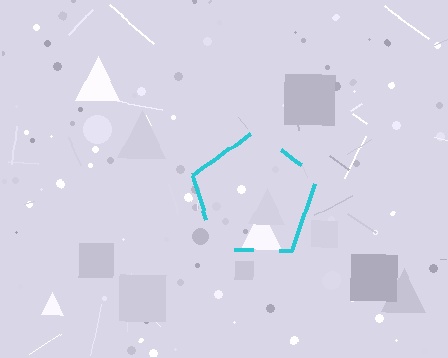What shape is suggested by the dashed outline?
The dashed outline suggests a pentagon.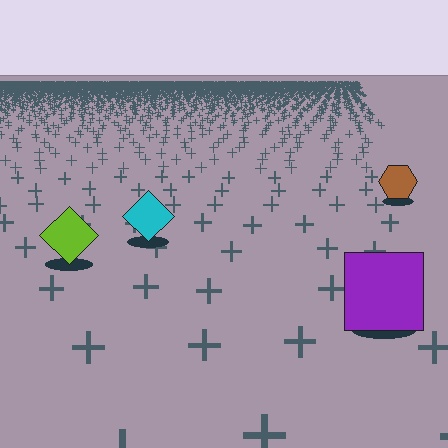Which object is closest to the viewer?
The purple square is closest. The texture marks near it are larger and more spread out.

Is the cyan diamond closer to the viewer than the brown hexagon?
Yes. The cyan diamond is closer — you can tell from the texture gradient: the ground texture is coarser near it.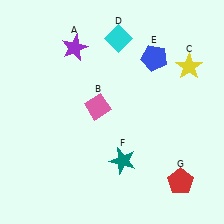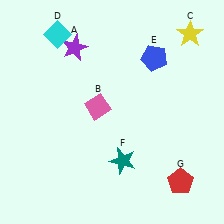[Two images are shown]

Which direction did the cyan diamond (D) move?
The cyan diamond (D) moved left.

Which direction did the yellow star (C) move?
The yellow star (C) moved up.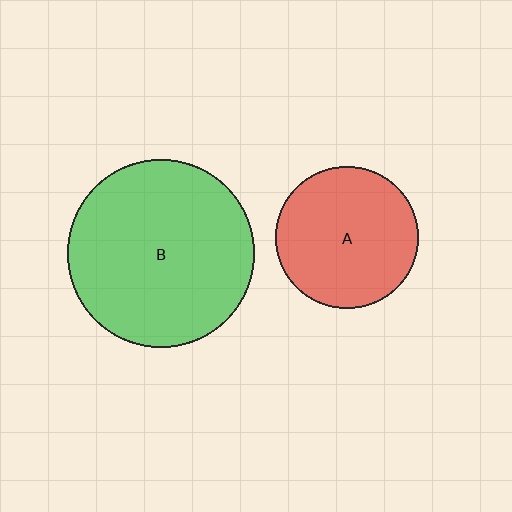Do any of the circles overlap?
No, none of the circles overlap.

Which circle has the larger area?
Circle B (green).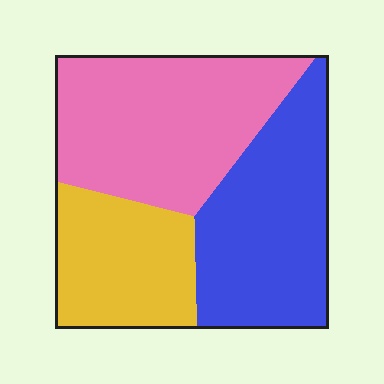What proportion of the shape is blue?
Blue takes up between a third and a half of the shape.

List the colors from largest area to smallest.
From largest to smallest: pink, blue, yellow.